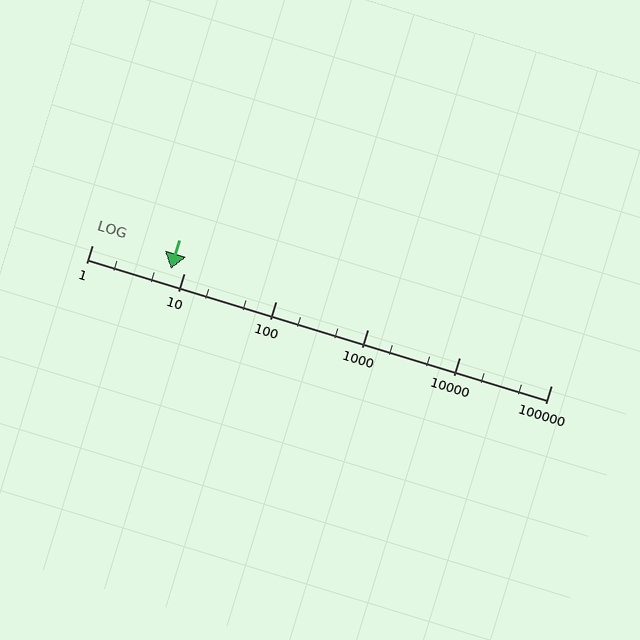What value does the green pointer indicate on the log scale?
The pointer indicates approximately 7.3.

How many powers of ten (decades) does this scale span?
The scale spans 5 decades, from 1 to 100000.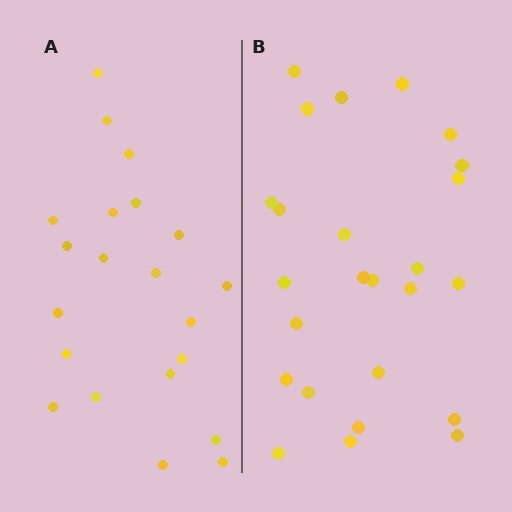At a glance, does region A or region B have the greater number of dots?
Region B (the right region) has more dots.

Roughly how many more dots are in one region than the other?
Region B has about 4 more dots than region A.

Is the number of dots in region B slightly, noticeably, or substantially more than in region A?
Region B has only slightly more — the two regions are fairly close. The ratio is roughly 1.2 to 1.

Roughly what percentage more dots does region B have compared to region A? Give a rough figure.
About 20% more.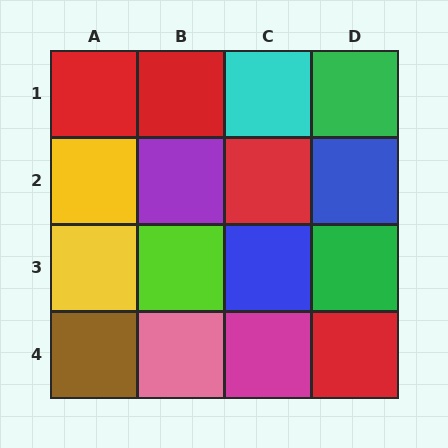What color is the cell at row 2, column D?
Blue.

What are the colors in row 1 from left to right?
Red, red, cyan, green.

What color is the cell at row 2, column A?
Yellow.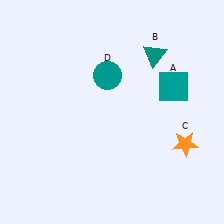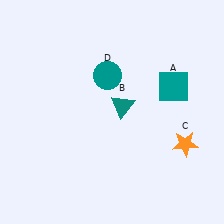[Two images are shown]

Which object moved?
The teal triangle (B) moved down.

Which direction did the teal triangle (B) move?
The teal triangle (B) moved down.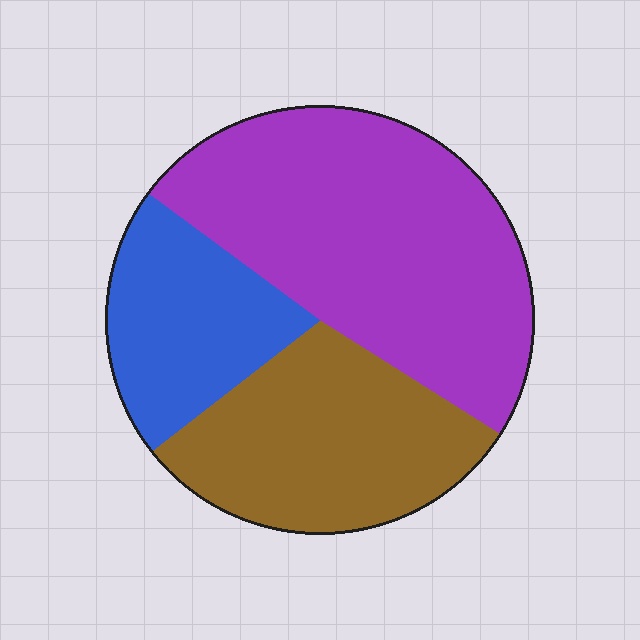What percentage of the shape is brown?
Brown takes up between a sixth and a third of the shape.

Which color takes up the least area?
Blue, at roughly 20%.